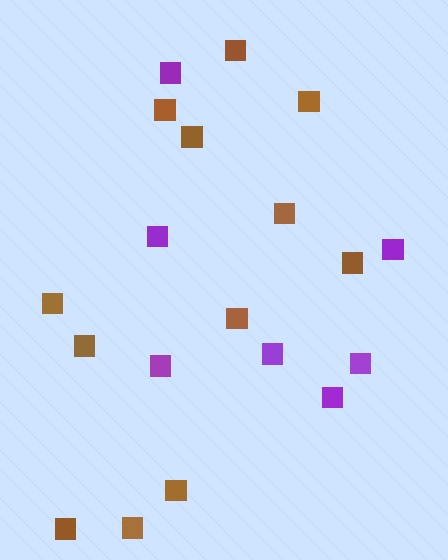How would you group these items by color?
There are 2 groups: one group of purple squares (7) and one group of brown squares (12).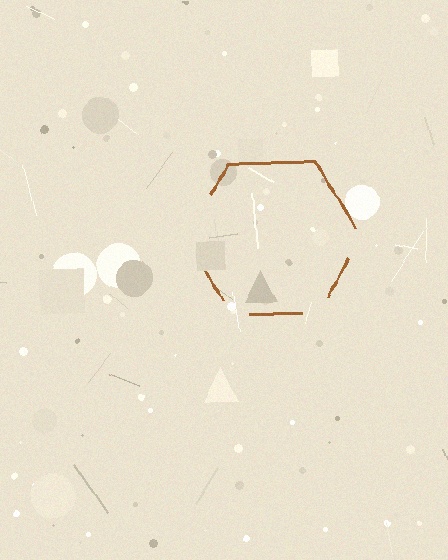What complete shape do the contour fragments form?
The contour fragments form a hexagon.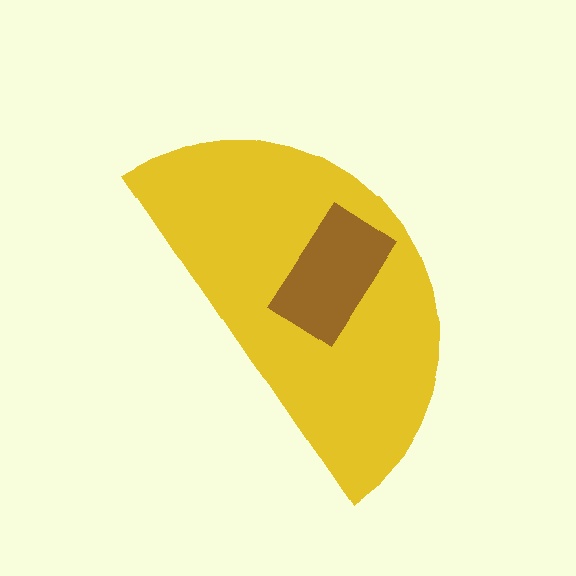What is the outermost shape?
The yellow semicircle.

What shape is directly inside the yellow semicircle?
The brown rectangle.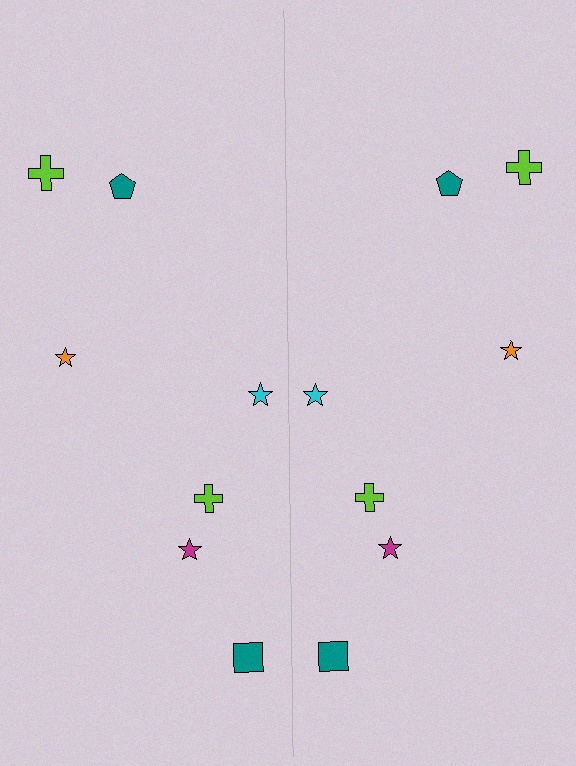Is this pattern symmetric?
Yes, this pattern has bilateral (reflection) symmetry.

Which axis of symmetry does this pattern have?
The pattern has a vertical axis of symmetry running through the center of the image.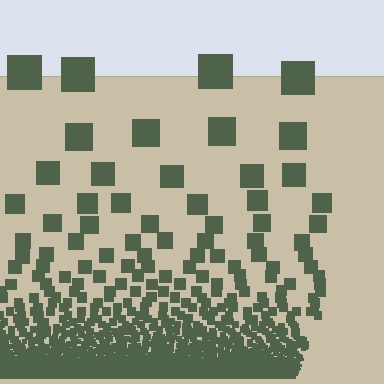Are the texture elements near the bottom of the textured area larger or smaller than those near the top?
Smaller. The gradient is inverted — elements near the bottom are smaller and denser.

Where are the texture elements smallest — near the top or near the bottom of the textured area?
Near the bottom.